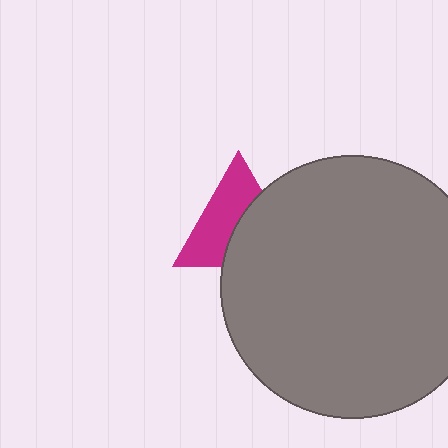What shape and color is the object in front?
The object in front is a gray circle.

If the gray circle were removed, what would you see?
You would see the complete magenta triangle.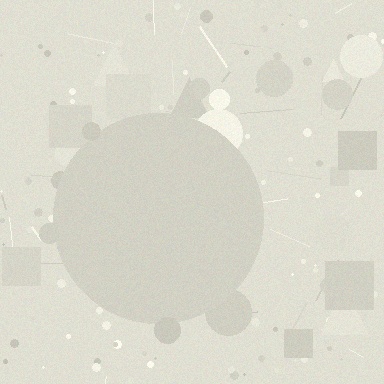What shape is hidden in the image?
A circle is hidden in the image.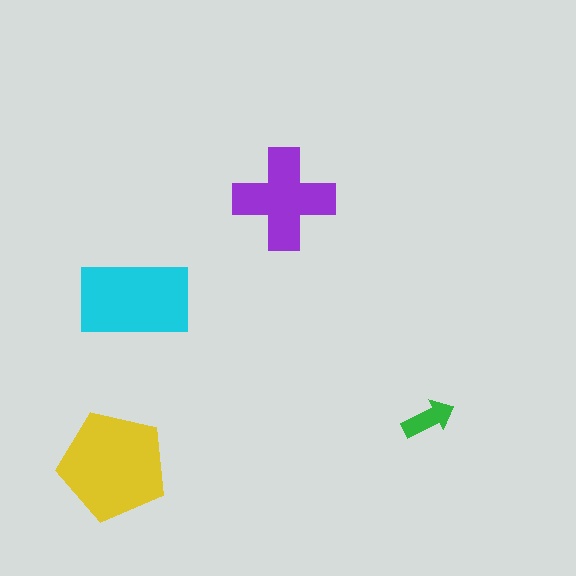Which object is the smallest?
The green arrow.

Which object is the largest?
The yellow pentagon.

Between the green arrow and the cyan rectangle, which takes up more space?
The cyan rectangle.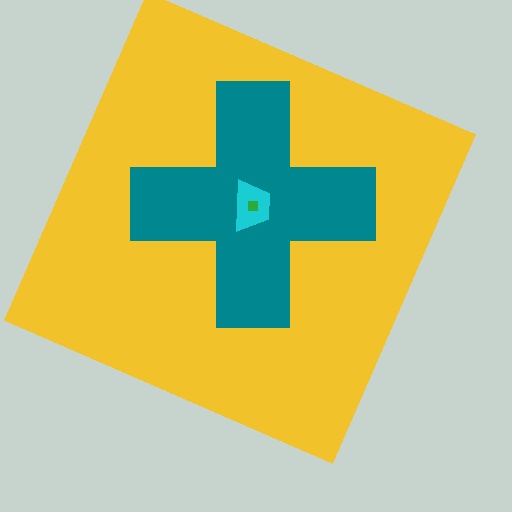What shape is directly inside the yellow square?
The teal cross.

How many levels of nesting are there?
4.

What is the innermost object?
The green square.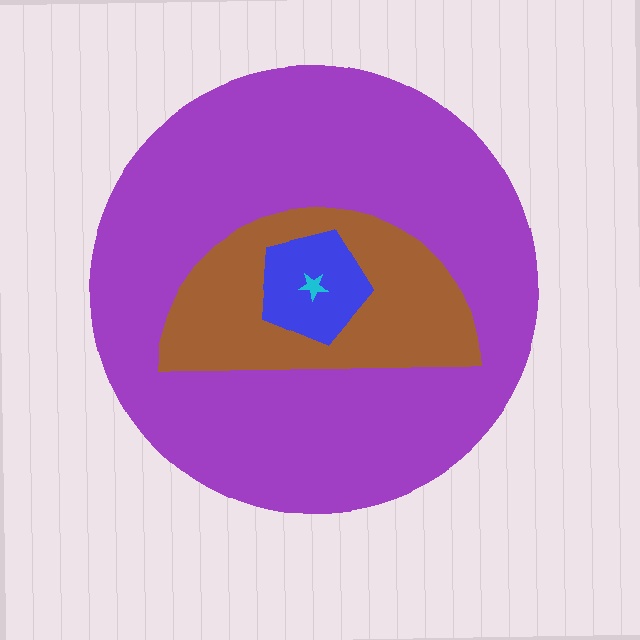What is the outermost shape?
The purple circle.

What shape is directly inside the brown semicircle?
The blue pentagon.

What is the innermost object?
The cyan star.